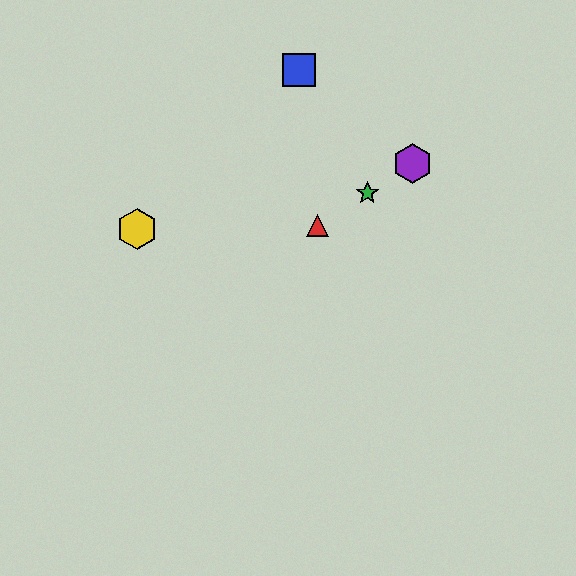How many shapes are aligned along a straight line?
3 shapes (the red triangle, the green star, the purple hexagon) are aligned along a straight line.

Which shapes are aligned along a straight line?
The red triangle, the green star, the purple hexagon are aligned along a straight line.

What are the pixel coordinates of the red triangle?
The red triangle is at (318, 225).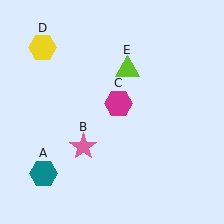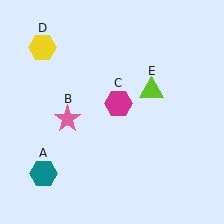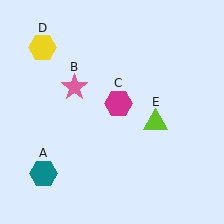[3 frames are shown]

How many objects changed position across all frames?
2 objects changed position: pink star (object B), lime triangle (object E).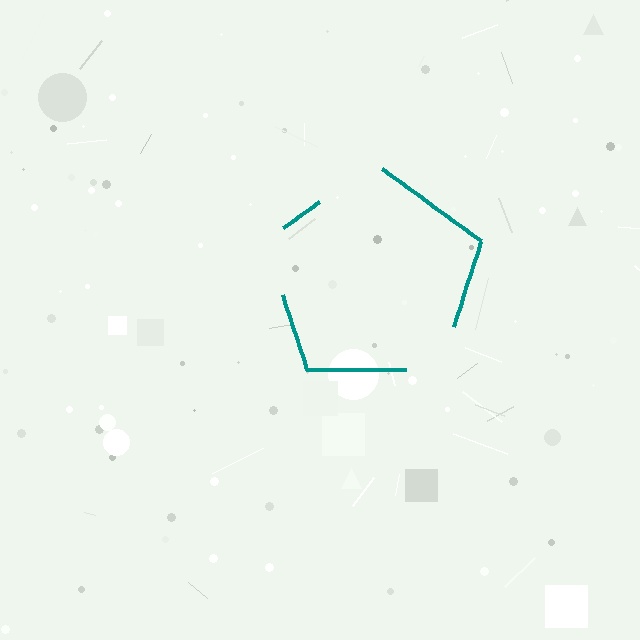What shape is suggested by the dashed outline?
The dashed outline suggests a pentagon.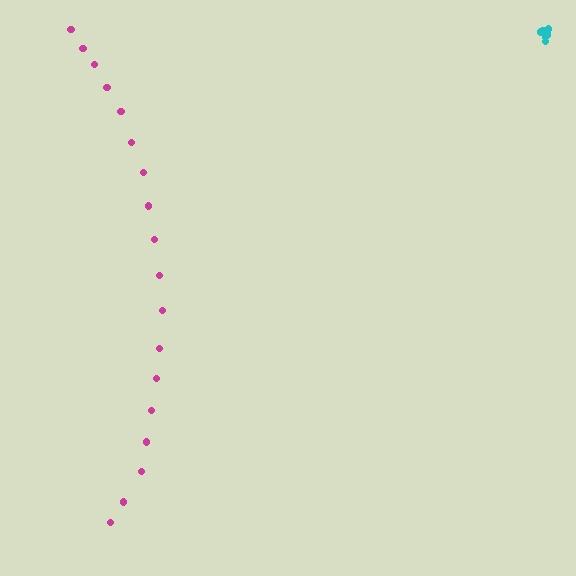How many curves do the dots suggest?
There are 2 distinct paths.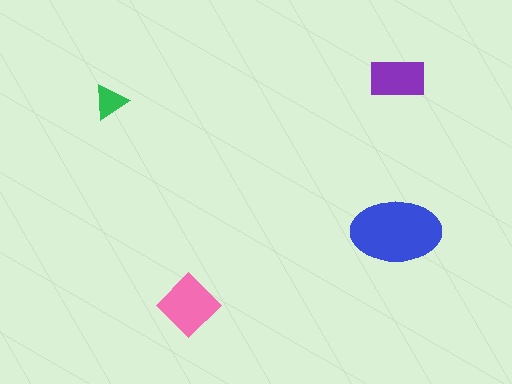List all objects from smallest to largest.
The green triangle, the purple rectangle, the pink diamond, the blue ellipse.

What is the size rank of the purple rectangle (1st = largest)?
3rd.